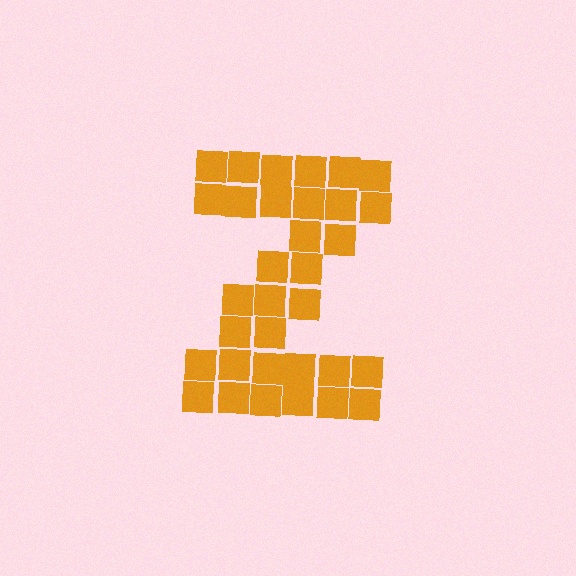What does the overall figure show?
The overall figure shows the letter Z.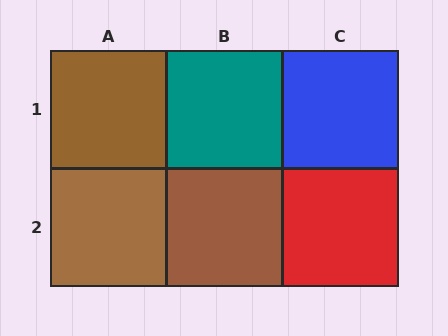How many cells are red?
1 cell is red.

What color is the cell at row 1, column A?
Brown.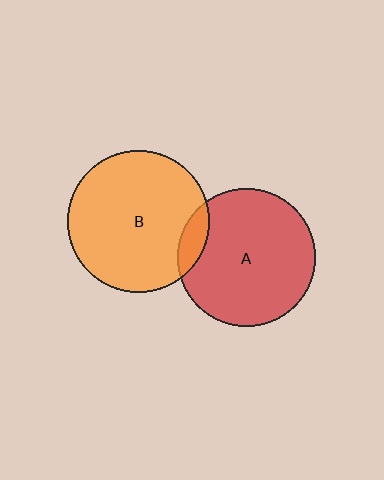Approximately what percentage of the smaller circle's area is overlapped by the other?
Approximately 10%.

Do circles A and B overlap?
Yes.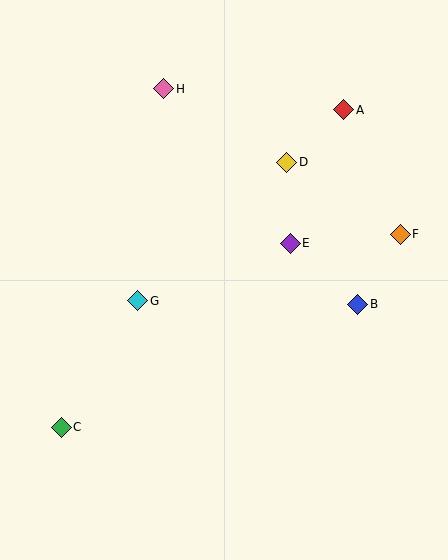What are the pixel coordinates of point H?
Point H is at (164, 89).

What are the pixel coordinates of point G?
Point G is at (138, 301).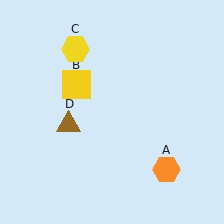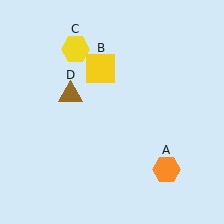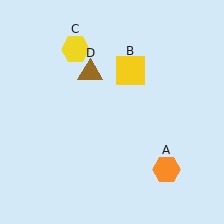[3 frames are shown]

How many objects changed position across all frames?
2 objects changed position: yellow square (object B), brown triangle (object D).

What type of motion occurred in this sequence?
The yellow square (object B), brown triangle (object D) rotated clockwise around the center of the scene.